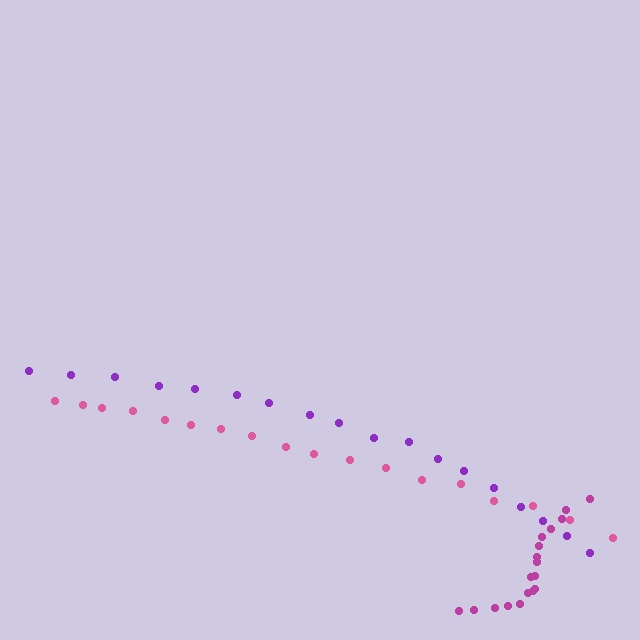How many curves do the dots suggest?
There are 3 distinct paths.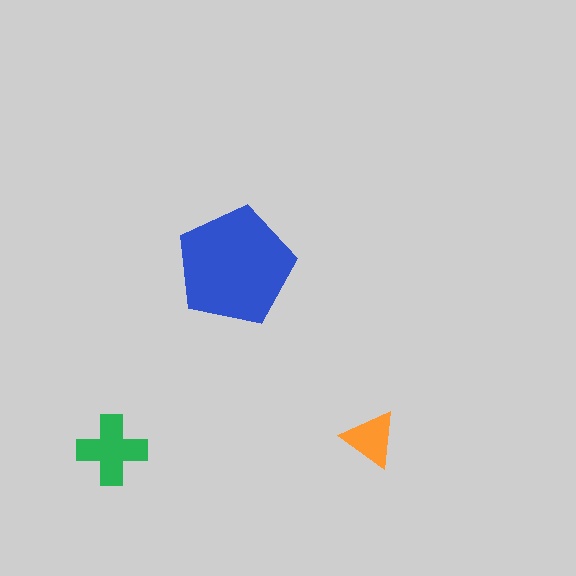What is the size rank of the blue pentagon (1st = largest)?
1st.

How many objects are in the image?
There are 3 objects in the image.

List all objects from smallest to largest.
The orange triangle, the green cross, the blue pentagon.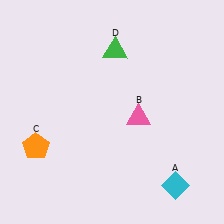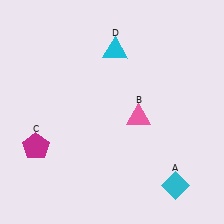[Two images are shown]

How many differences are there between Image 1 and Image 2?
There are 2 differences between the two images.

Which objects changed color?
C changed from orange to magenta. D changed from green to cyan.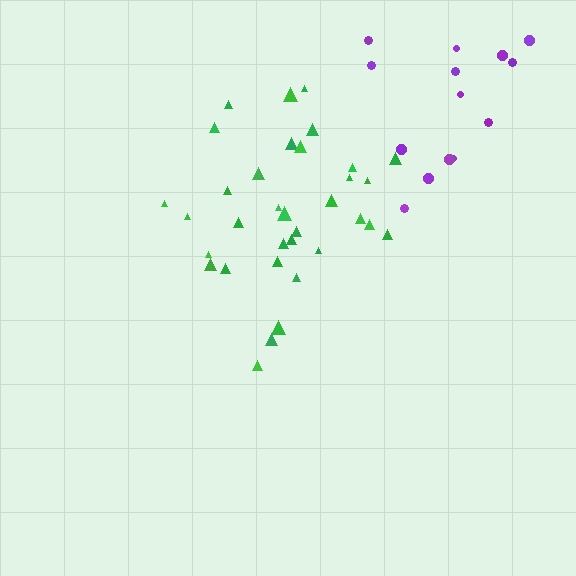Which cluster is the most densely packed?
Green.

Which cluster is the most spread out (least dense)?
Purple.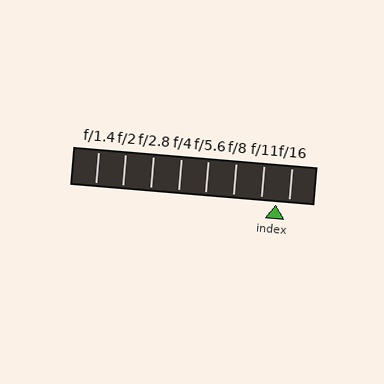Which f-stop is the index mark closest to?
The index mark is closest to f/16.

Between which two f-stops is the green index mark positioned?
The index mark is between f/11 and f/16.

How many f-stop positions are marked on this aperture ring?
There are 8 f-stop positions marked.